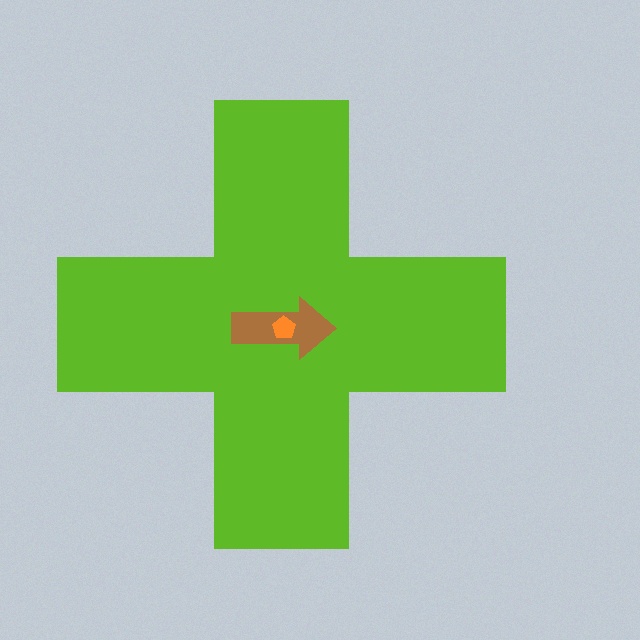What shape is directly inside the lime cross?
The brown arrow.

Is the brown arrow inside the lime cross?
Yes.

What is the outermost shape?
The lime cross.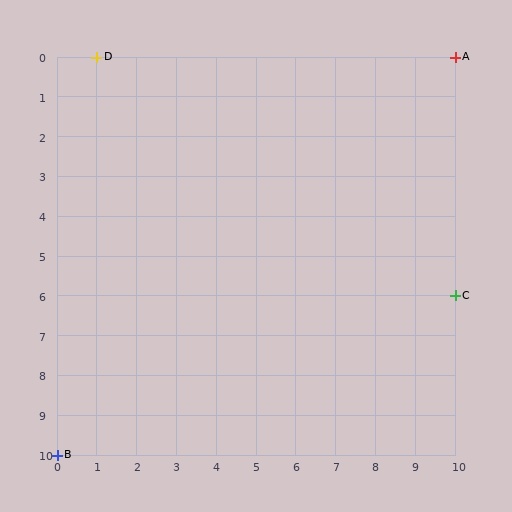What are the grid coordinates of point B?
Point B is at grid coordinates (0, 10).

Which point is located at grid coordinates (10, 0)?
Point A is at (10, 0).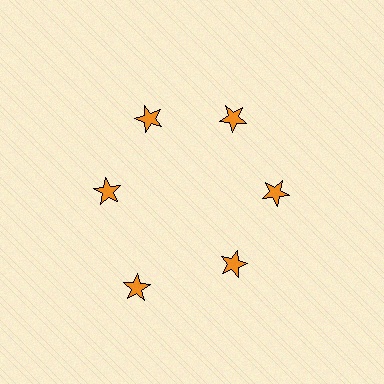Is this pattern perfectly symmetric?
No. The 6 orange stars are arranged in a ring, but one element near the 7 o'clock position is pushed outward from the center, breaking the 6-fold rotational symmetry.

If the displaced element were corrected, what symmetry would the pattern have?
It would have 6-fold rotational symmetry — the pattern would map onto itself every 60 degrees.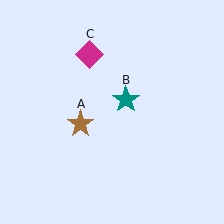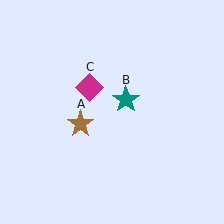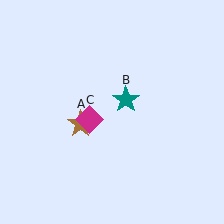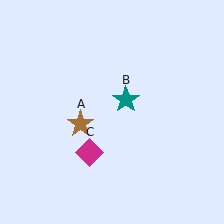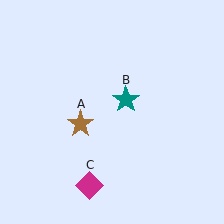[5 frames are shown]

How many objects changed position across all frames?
1 object changed position: magenta diamond (object C).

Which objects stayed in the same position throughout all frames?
Brown star (object A) and teal star (object B) remained stationary.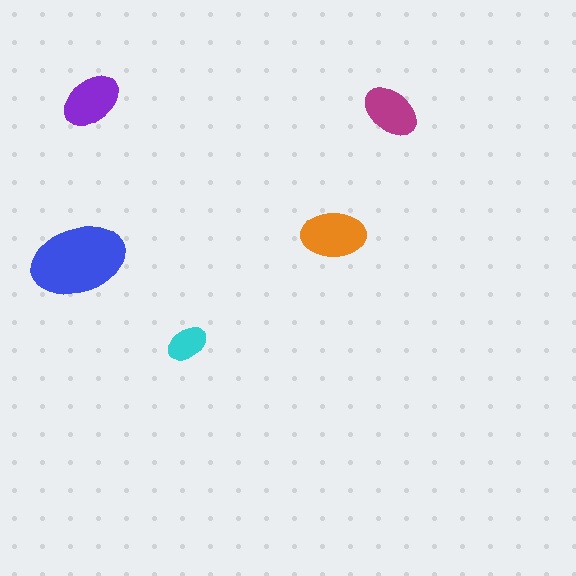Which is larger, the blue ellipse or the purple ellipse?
The blue one.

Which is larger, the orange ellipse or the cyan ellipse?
The orange one.